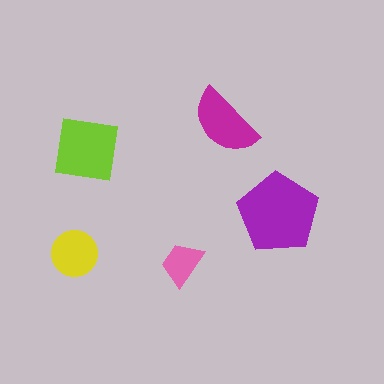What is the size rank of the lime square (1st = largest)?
2nd.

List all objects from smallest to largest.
The pink trapezoid, the yellow circle, the magenta semicircle, the lime square, the purple pentagon.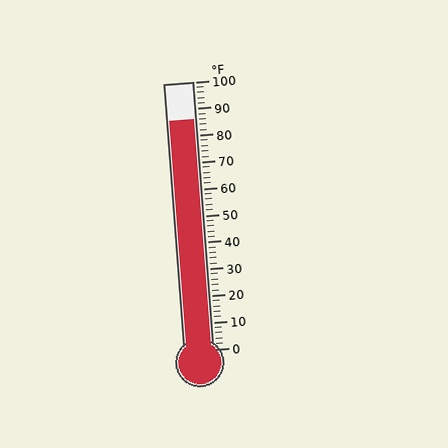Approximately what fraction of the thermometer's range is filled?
The thermometer is filled to approximately 85% of its range.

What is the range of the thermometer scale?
The thermometer scale ranges from 0°F to 100°F.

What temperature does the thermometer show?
The thermometer shows approximately 86°F.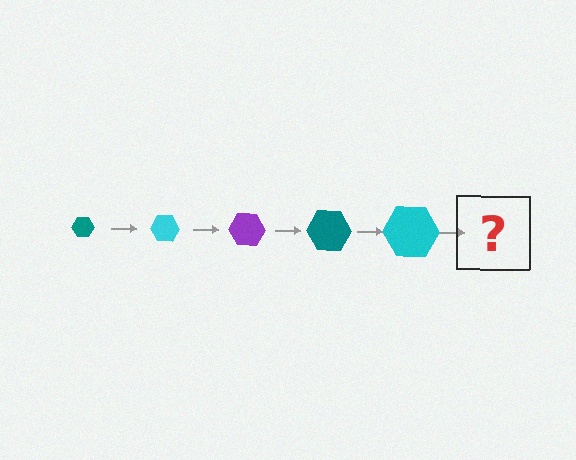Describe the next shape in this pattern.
It should be a purple hexagon, larger than the previous one.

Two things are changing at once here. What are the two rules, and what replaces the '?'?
The two rules are that the hexagon grows larger each step and the color cycles through teal, cyan, and purple. The '?' should be a purple hexagon, larger than the previous one.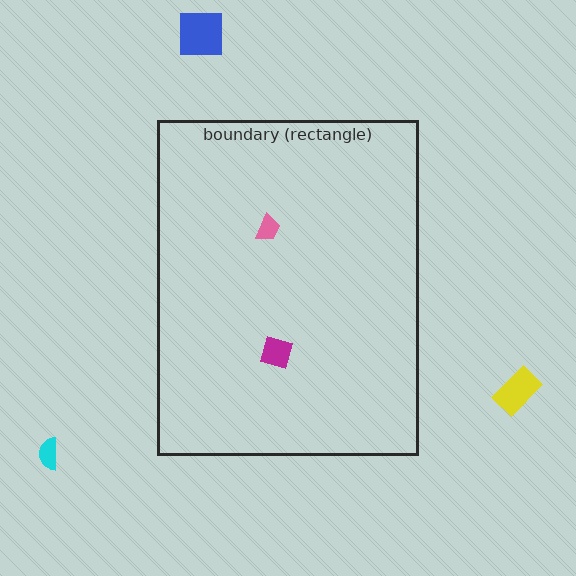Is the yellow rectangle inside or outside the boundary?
Outside.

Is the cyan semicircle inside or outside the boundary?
Outside.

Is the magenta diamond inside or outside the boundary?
Inside.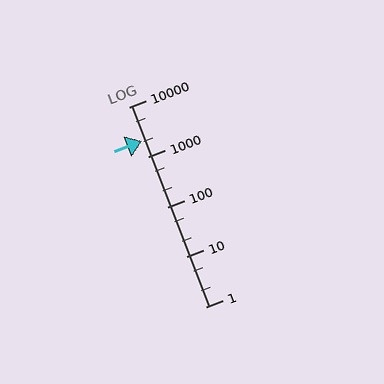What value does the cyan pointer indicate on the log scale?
The pointer indicates approximately 2100.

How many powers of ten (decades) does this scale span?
The scale spans 4 decades, from 1 to 10000.